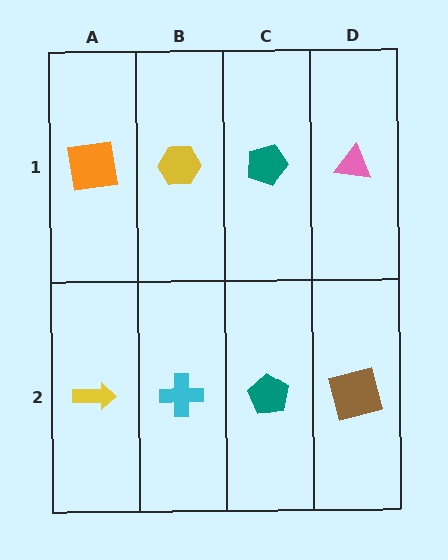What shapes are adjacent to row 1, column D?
A brown square (row 2, column D), a teal pentagon (row 1, column C).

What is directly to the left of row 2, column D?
A teal pentagon.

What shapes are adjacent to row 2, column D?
A pink triangle (row 1, column D), a teal pentagon (row 2, column C).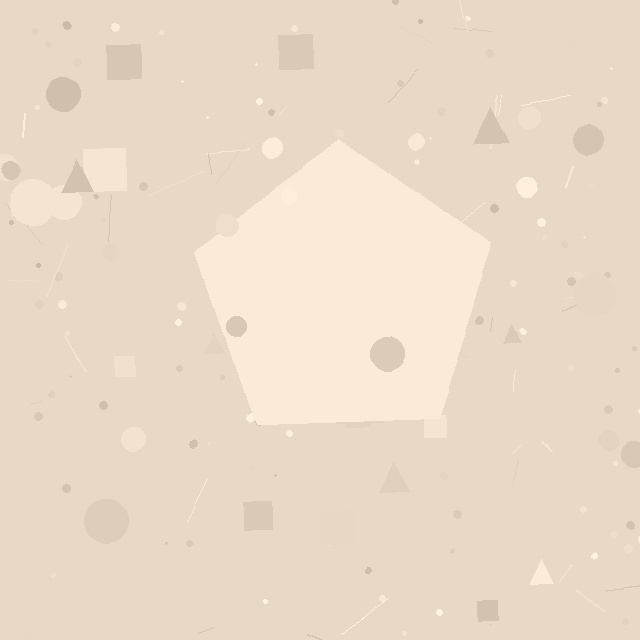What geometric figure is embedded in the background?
A pentagon is embedded in the background.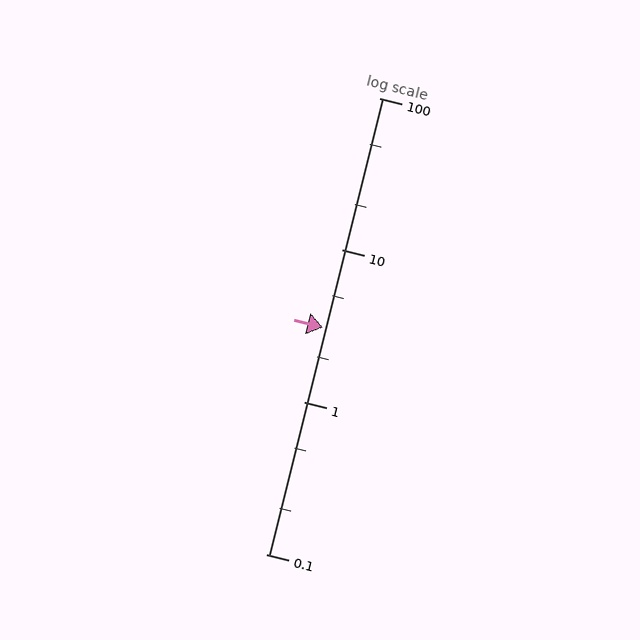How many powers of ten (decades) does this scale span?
The scale spans 3 decades, from 0.1 to 100.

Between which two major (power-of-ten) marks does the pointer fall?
The pointer is between 1 and 10.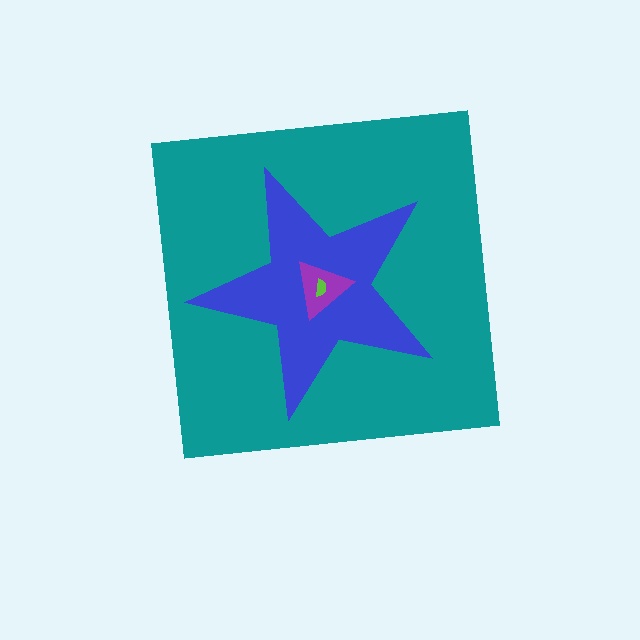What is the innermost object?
The lime semicircle.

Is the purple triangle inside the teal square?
Yes.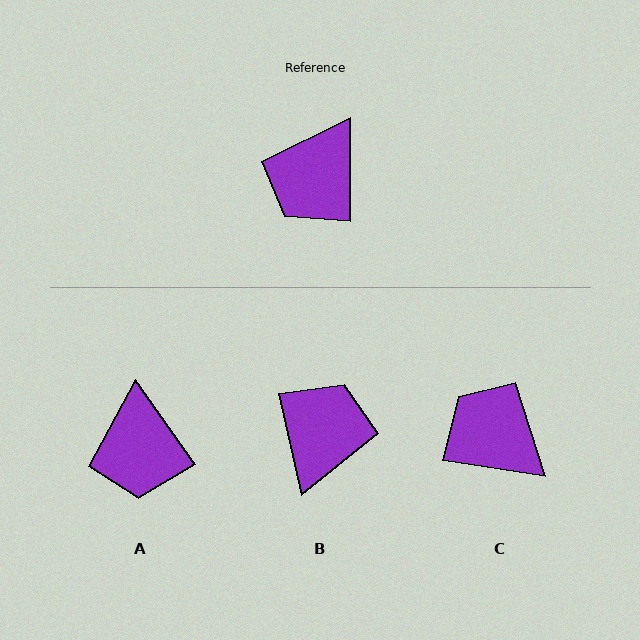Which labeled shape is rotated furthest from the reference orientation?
B, about 168 degrees away.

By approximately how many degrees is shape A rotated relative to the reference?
Approximately 35 degrees counter-clockwise.